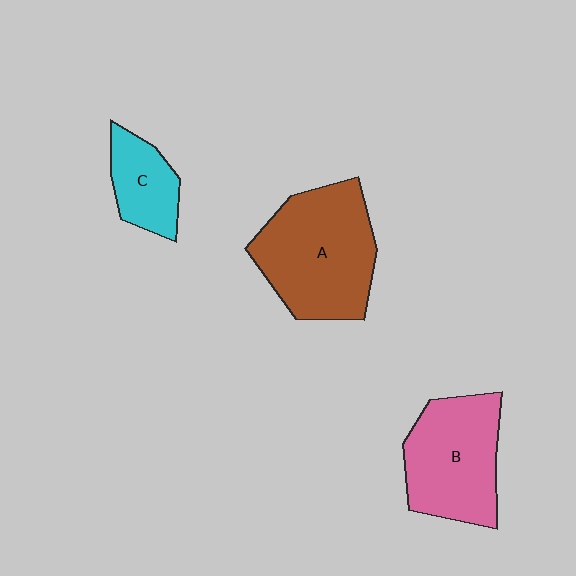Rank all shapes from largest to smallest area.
From largest to smallest: A (brown), B (pink), C (cyan).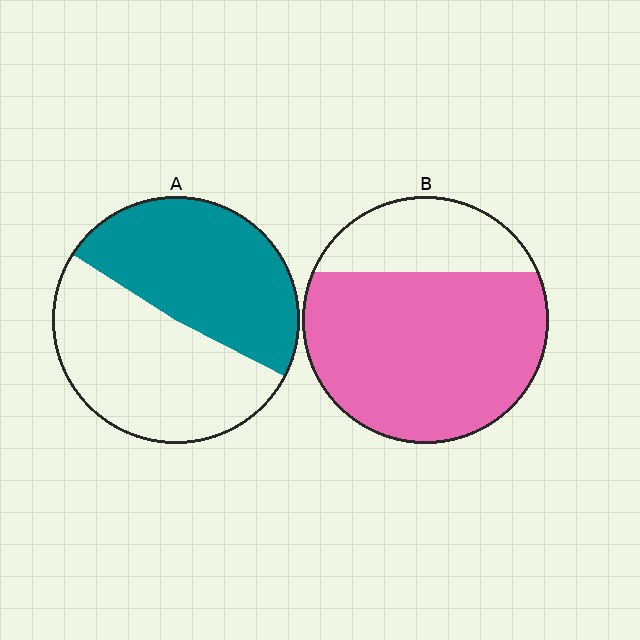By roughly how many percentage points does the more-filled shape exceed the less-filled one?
By roughly 25 percentage points (B over A).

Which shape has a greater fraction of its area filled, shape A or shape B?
Shape B.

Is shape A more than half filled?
Roughly half.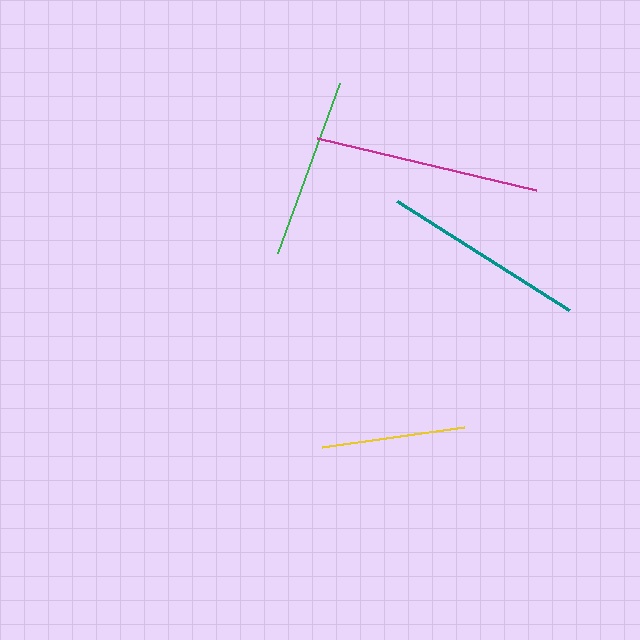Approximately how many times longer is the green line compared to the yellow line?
The green line is approximately 1.3 times the length of the yellow line.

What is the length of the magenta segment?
The magenta segment is approximately 225 pixels long.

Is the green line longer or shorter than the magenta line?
The magenta line is longer than the green line.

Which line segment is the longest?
The magenta line is the longest at approximately 225 pixels.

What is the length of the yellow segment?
The yellow segment is approximately 143 pixels long.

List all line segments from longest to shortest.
From longest to shortest: magenta, teal, green, yellow.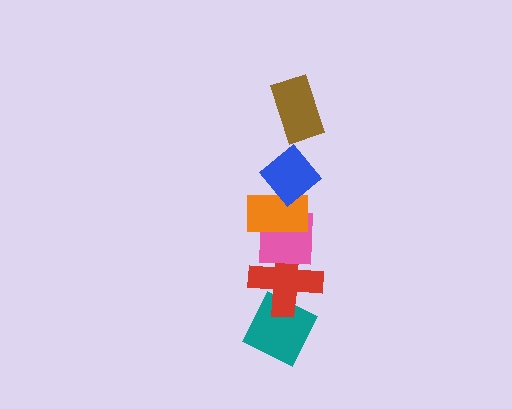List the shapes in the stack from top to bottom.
From top to bottom: the brown rectangle, the blue diamond, the orange rectangle, the pink square, the red cross, the teal diamond.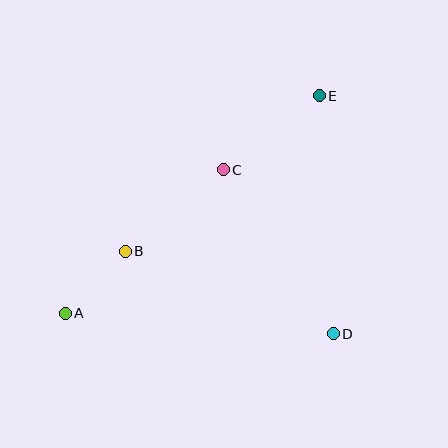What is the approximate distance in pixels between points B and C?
The distance between B and C is approximately 128 pixels.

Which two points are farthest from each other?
Points A and E are farthest from each other.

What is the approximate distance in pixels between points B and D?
The distance between B and D is approximately 224 pixels.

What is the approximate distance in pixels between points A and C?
The distance between A and C is approximately 214 pixels.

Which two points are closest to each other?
Points A and B are closest to each other.